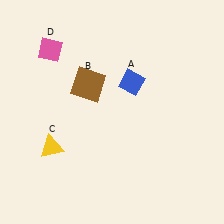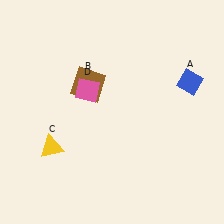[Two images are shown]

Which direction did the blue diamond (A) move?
The blue diamond (A) moved right.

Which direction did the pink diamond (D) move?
The pink diamond (D) moved down.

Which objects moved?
The objects that moved are: the blue diamond (A), the pink diamond (D).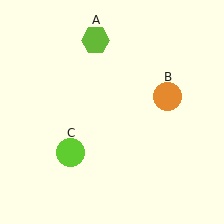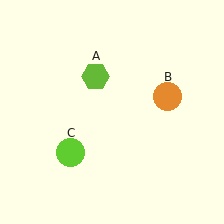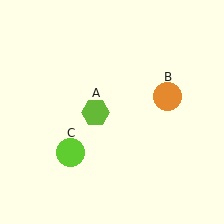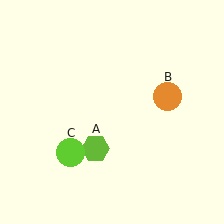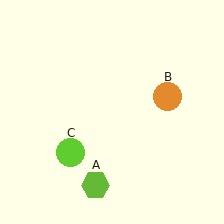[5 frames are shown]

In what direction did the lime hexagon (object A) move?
The lime hexagon (object A) moved down.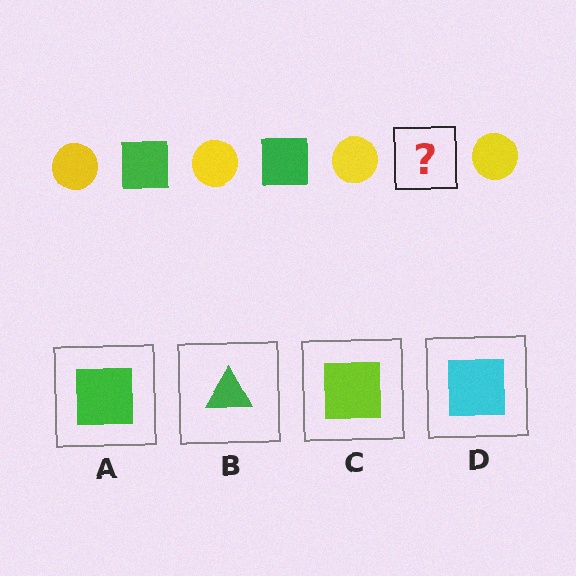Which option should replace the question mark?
Option A.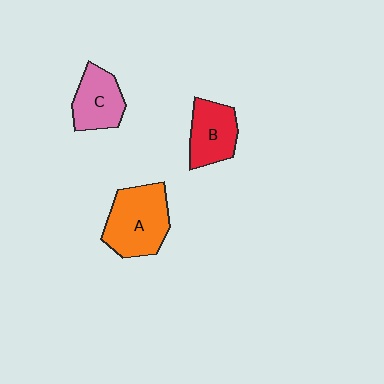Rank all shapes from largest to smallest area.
From largest to smallest: A (orange), B (red), C (pink).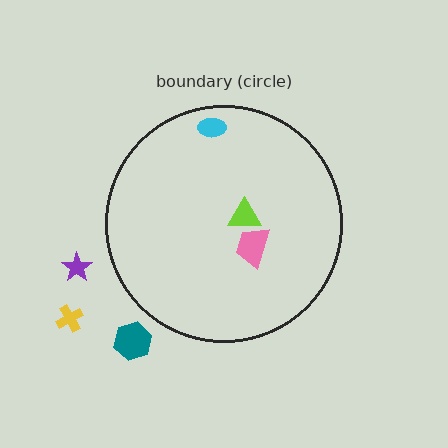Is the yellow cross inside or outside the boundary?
Outside.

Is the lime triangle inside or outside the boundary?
Inside.